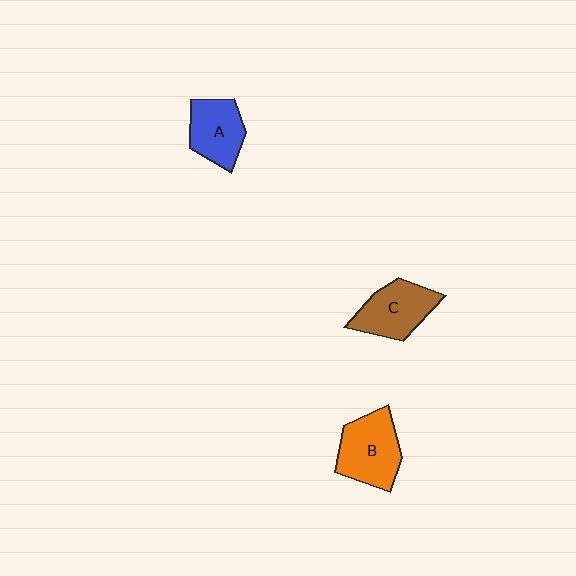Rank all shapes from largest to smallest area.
From largest to smallest: B (orange), C (brown), A (blue).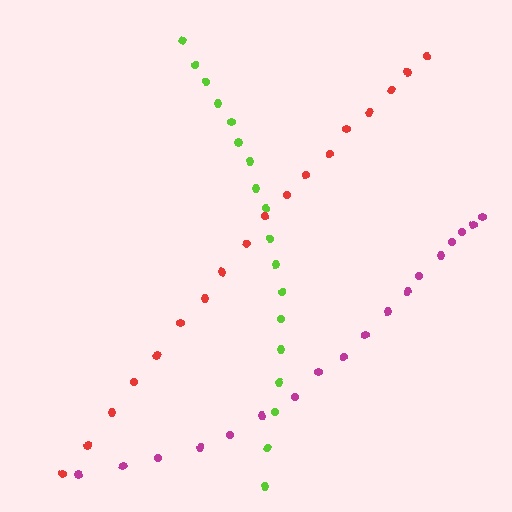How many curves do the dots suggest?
There are 3 distinct paths.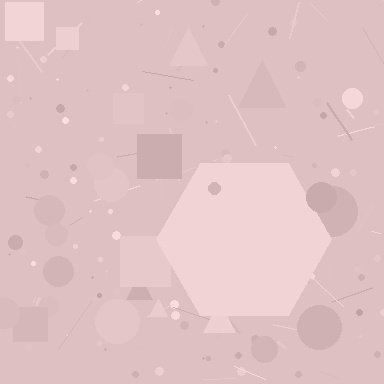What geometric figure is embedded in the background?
A hexagon is embedded in the background.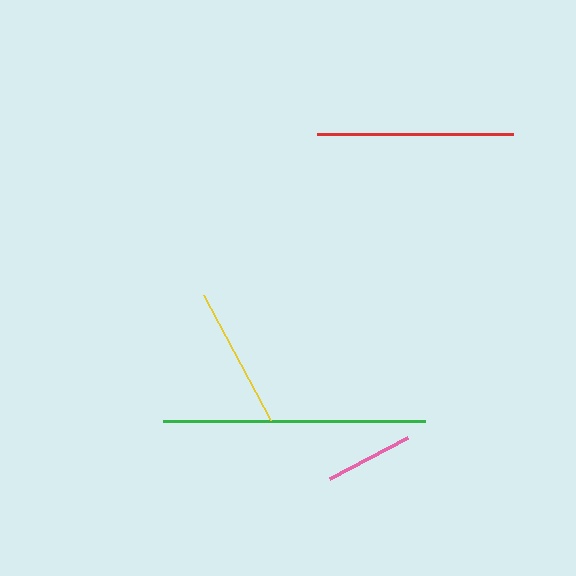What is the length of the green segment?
The green segment is approximately 262 pixels long.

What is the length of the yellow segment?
The yellow segment is approximately 141 pixels long.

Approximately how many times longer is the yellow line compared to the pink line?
The yellow line is approximately 1.6 times the length of the pink line.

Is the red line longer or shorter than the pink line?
The red line is longer than the pink line.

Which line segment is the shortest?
The pink line is the shortest at approximately 89 pixels.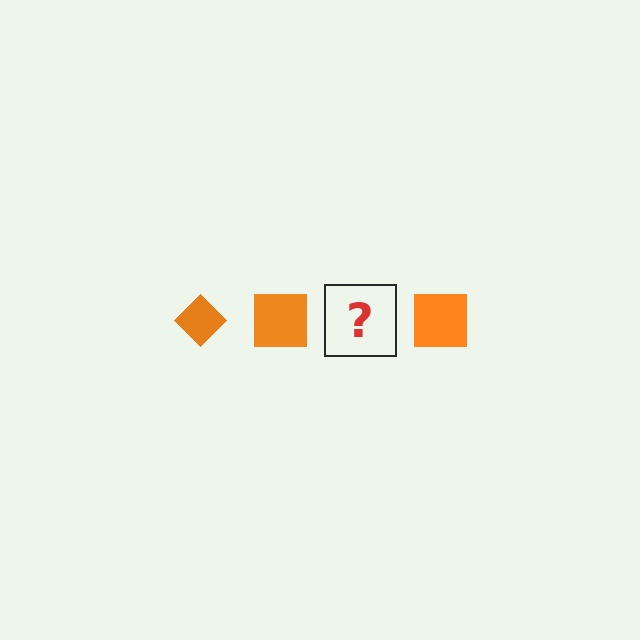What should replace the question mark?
The question mark should be replaced with an orange diamond.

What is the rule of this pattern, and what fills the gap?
The rule is that the pattern cycles through diamond, square shapes in orange. The gap should be filled with an orange diamond.